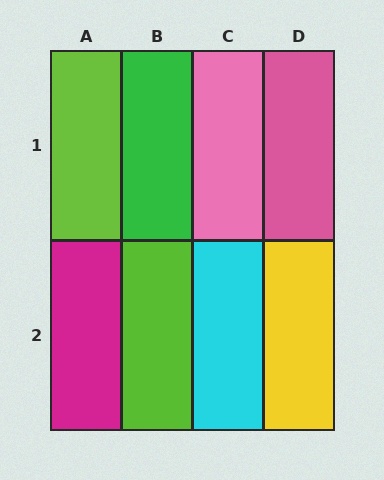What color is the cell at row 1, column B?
Green.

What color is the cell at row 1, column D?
Pink.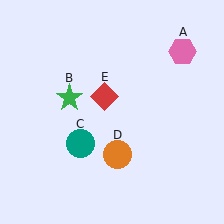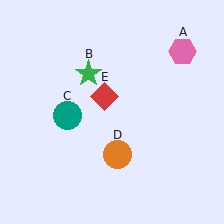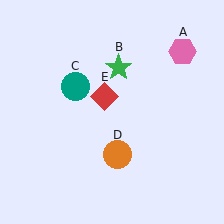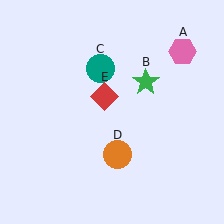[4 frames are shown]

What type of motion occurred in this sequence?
The green star (object B), teal circle (object C) rotated clockwise around the center of the scene.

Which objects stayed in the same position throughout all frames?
Pink hexagon (object A) and orange circle (object D) and red diamond (object E) remained stationary.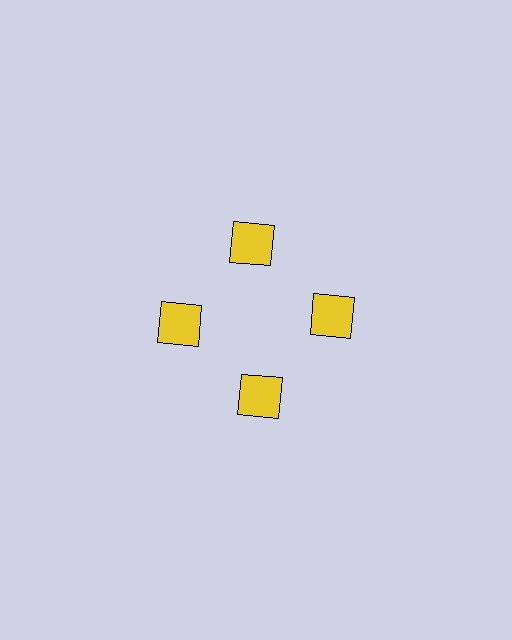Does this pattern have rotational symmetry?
Yes, this pattern has 4-fold rotational symmetry. It looks the same after rotating 90 degrees around the center.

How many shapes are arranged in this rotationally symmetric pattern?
There are 4 shapes, arranged in 4 groups of 1.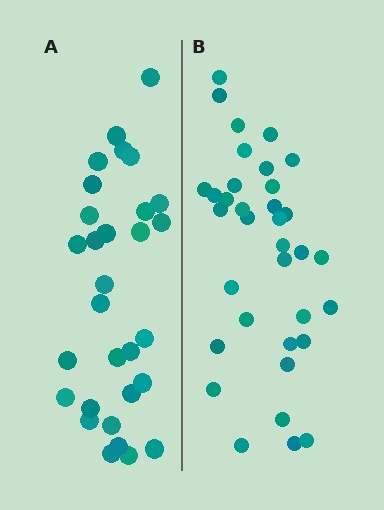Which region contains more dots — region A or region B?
Region B (the right region) has more dots.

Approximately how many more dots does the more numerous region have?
Region B has about 5 more dots than region A.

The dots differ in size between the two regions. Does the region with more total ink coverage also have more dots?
No. Region A has more total ink coverage because its dots are larger, but region B actually contains more individual dots. Total area can be misleading — the number of items is what matters here.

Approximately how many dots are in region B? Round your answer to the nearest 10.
About 40 dots. (The exact count is 35, which rounds to 40.)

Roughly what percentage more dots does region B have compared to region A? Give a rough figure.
About 15% more.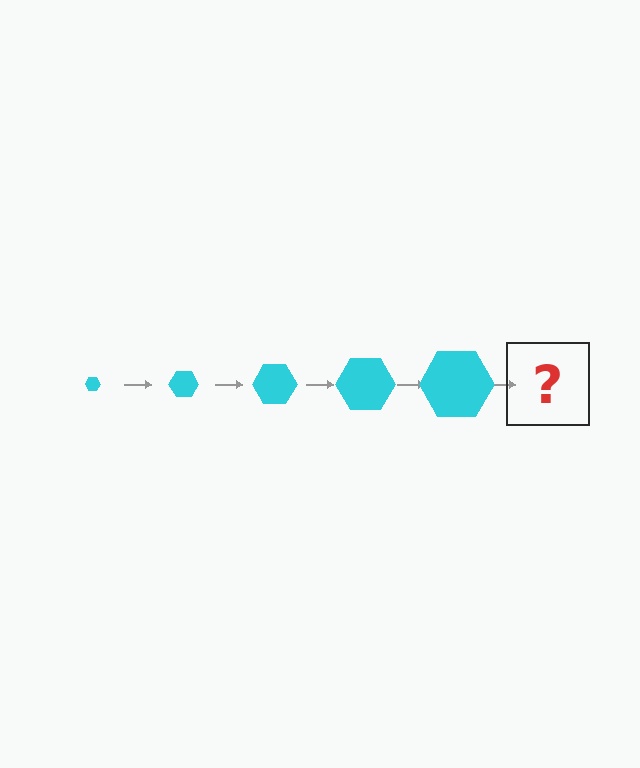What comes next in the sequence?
The next element should be a cyan hexagon, larger than the previous one.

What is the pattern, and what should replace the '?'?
The pattern is that the hexagon gets progressively larger each step. The '?' should be a cyan hexagon, larger than the previous one.